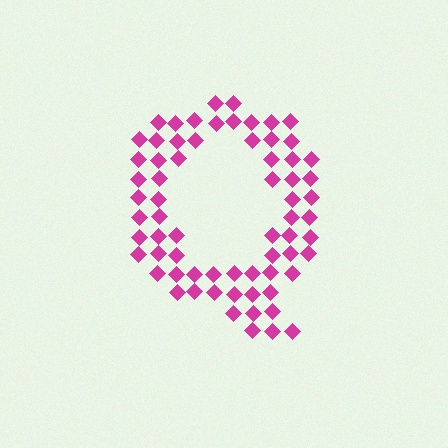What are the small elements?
The small elements are diamonds.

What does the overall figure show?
The overall figure shows the letter Q.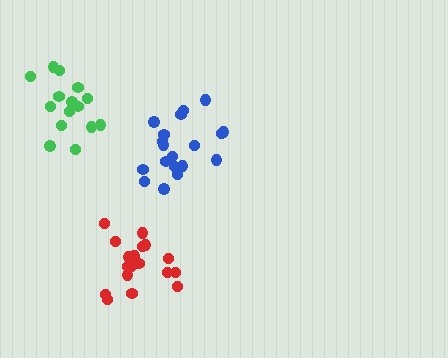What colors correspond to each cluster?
The clusters are colored: blue, green, red.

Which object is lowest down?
The red cluster is bottommost.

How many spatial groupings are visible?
There are 3 spatial groupings.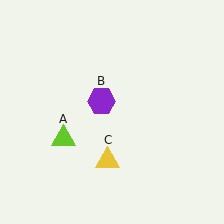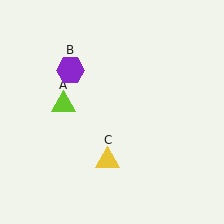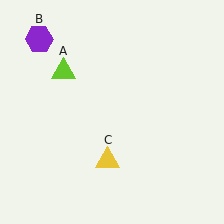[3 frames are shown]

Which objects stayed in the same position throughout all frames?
Yellow triangle (object C) remained stationary.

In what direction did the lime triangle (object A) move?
The lime triangle (object A) moved up.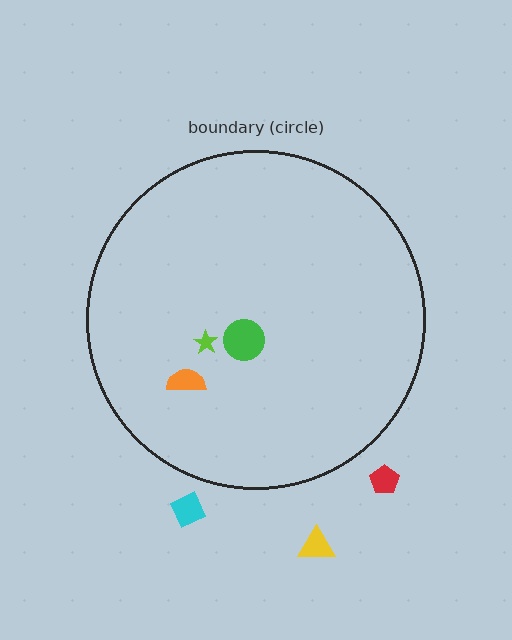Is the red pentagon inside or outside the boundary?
Outside.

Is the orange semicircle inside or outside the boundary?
Inside.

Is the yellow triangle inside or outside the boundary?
Outside.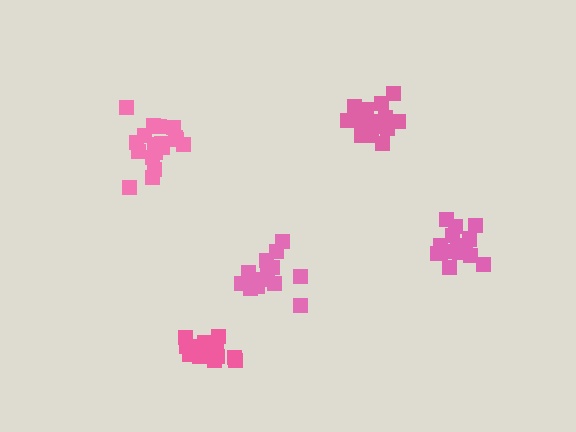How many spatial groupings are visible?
There are 5 spatial groupings.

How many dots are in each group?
Group 1: 14 dots, Group 2: 18 dots, Group 3: 17 dots, Group 4: 19 dots, Group 5: 14 dots (82 total).